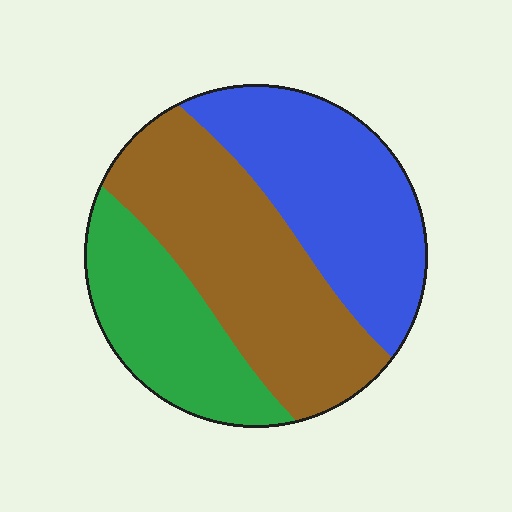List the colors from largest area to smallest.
From largest to smallest: brown, blue, green.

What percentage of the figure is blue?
Blue takes up about one third (1/3) of the figure.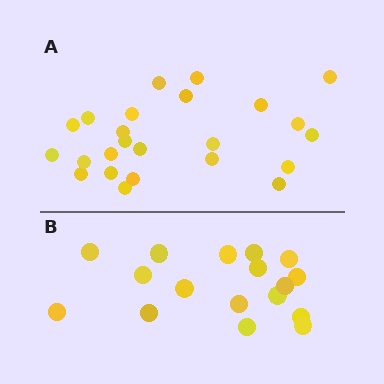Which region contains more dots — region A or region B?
Region A (the top region) has more dots.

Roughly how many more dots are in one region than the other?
Region A has roughly 8 or so more dots than region B.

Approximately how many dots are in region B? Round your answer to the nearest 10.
About 20 dots. (The exact count is 17, which rounds to 20.)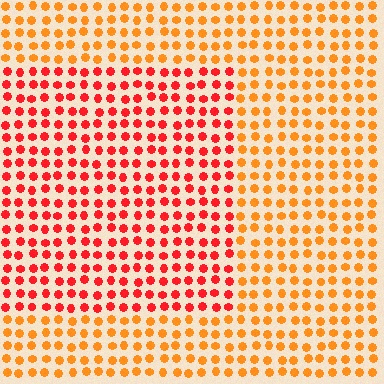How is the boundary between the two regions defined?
The boundary is defined purely by a slight shift in hue (about 34 degrees). Spacing, size, and orientation are identical on both sides.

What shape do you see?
I see a rectangle.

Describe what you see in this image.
The image is filled with small orange elements in a uniform arrangement. A rectangle-shaped region is visible where the elements are tinted to a slightly different hue, forming a subtle color boundary.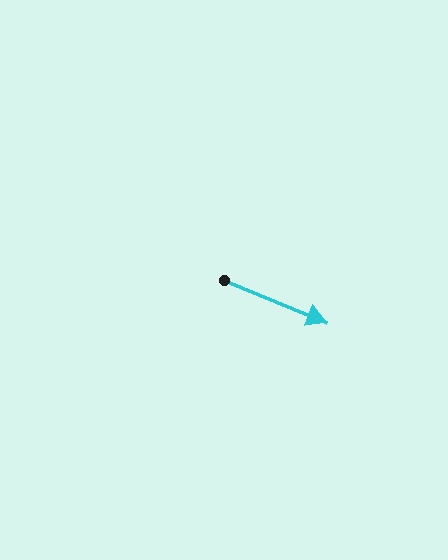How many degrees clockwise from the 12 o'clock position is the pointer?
Approximately 112 degrees.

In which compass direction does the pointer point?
East.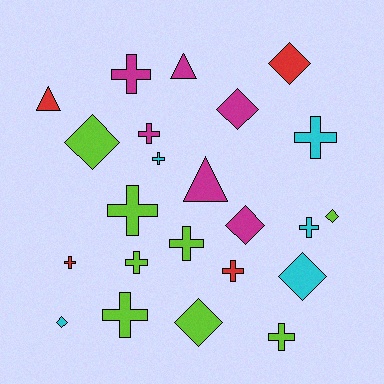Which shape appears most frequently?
Cross, with 12 objects.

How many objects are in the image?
There are 23 objects.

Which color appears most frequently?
Lime, with 8 objects.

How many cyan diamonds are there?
There are 2 cyan diamonds.